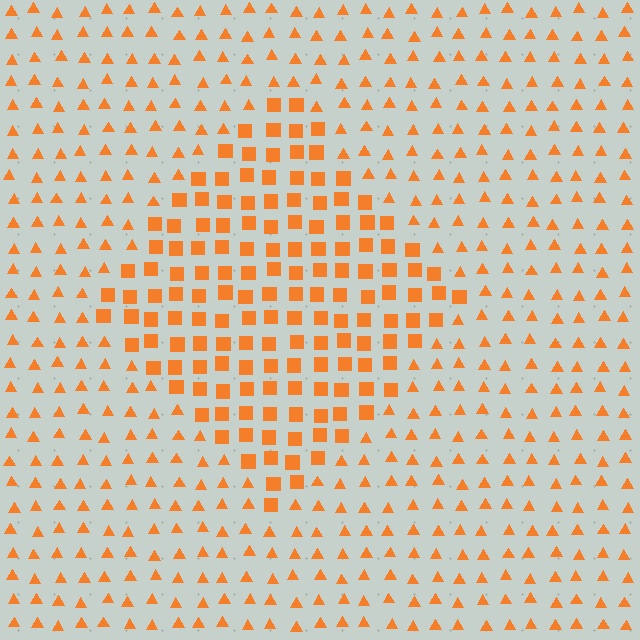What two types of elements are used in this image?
The image uses squares inside the diamond region and triangles outside it.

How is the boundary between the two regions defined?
The boundary is defined by a change in element shape: squares inside vs. triangles outside. All elements share the same color and spacing.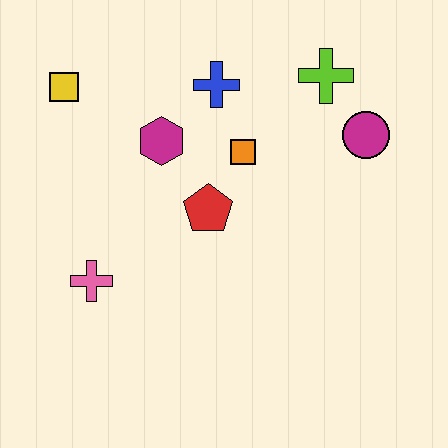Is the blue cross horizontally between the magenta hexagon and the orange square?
Yes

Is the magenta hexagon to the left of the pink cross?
No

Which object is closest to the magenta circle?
The lime cross is closest to the magenta circle.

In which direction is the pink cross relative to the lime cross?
The pink cross is to the left of the lime cross.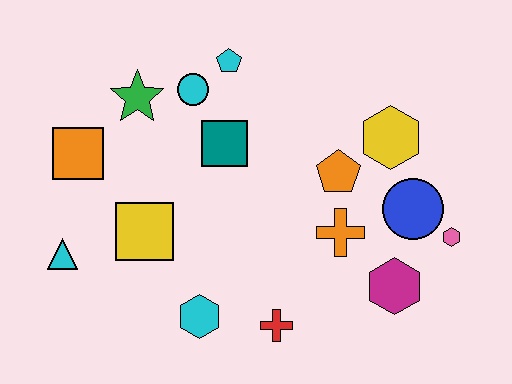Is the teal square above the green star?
No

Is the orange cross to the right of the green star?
Yes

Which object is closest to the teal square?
The cyan circle is closest to the teal square.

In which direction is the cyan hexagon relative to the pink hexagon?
The cyan hexagon is to the left of the pink hexagon.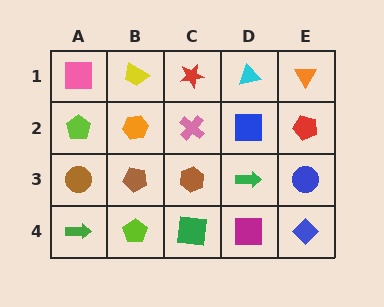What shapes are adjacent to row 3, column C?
A pink cross (row 2, column C), a green square (row 4, column C), a brown pentagon (row 3, column B), a green arrow (row 3, column D).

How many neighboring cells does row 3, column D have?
4.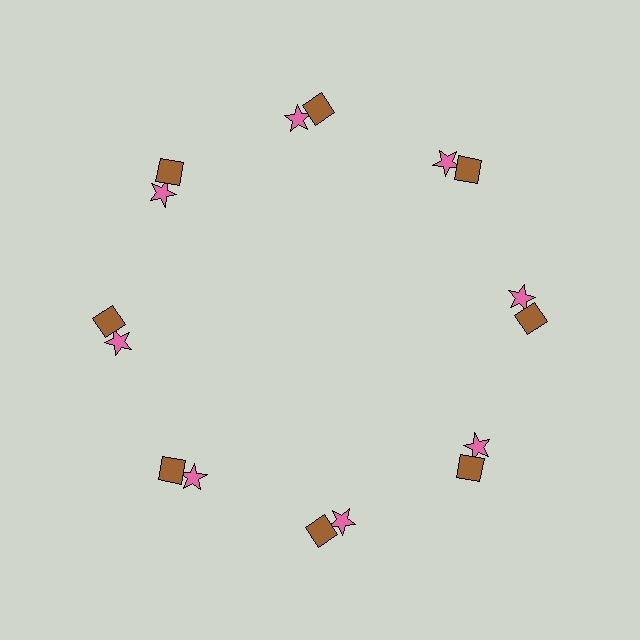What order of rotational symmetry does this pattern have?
This pattern has 8-fold rotational symmetry.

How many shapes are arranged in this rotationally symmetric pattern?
There are 16 shapes, arranged in 8 groups of 2.